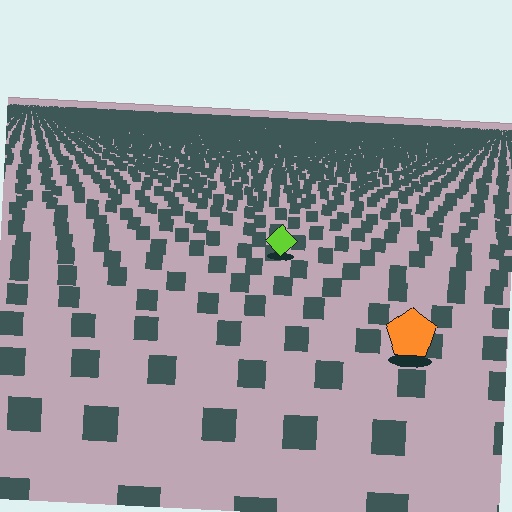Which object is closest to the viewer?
The orange pentagon is closest. The texture marks near it are larger and more spread out.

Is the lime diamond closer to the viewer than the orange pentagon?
No. The orange pentagon is closer — you can tell from the texture gradient: the ground texture is coarser near it.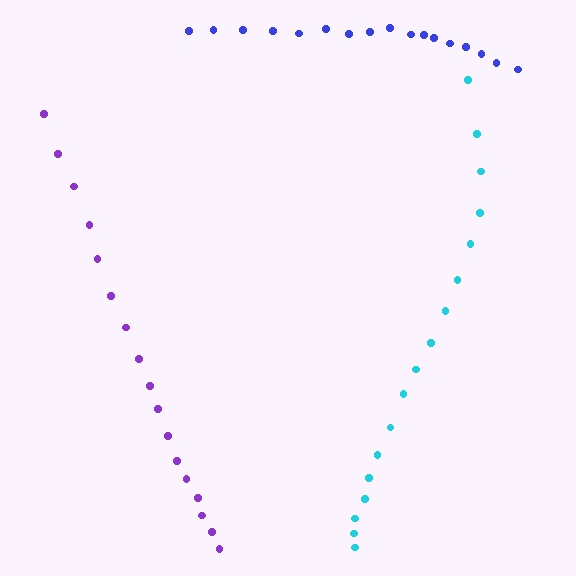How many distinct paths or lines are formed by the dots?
There are 3 distinct paths.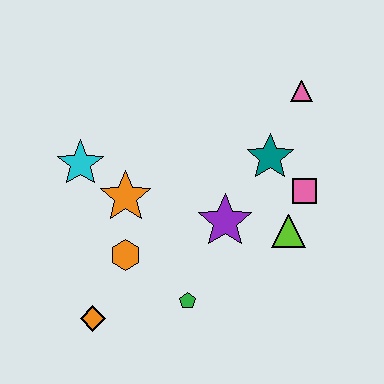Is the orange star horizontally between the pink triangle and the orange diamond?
Yes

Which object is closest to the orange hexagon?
The orange star is closest to the orange hexagon.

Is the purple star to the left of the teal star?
Yes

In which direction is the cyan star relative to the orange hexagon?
The cyan star is above the orange hexagon.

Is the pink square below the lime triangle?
No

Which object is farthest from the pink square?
The orange diamond is farthest from the pink square.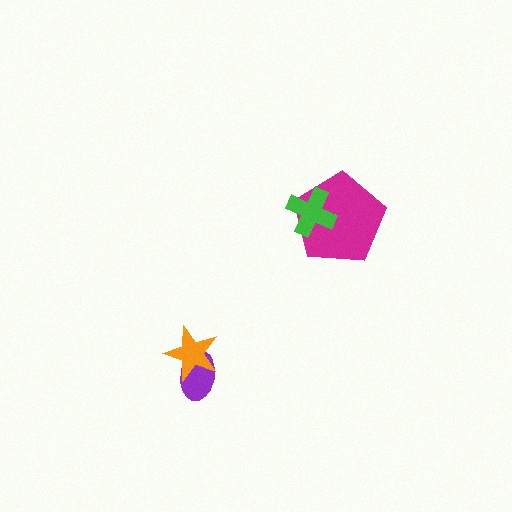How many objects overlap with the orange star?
1 object overlaps with the orange star.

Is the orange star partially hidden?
No, no other shape covers it.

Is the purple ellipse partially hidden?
Yes, it is partially covered by another shape.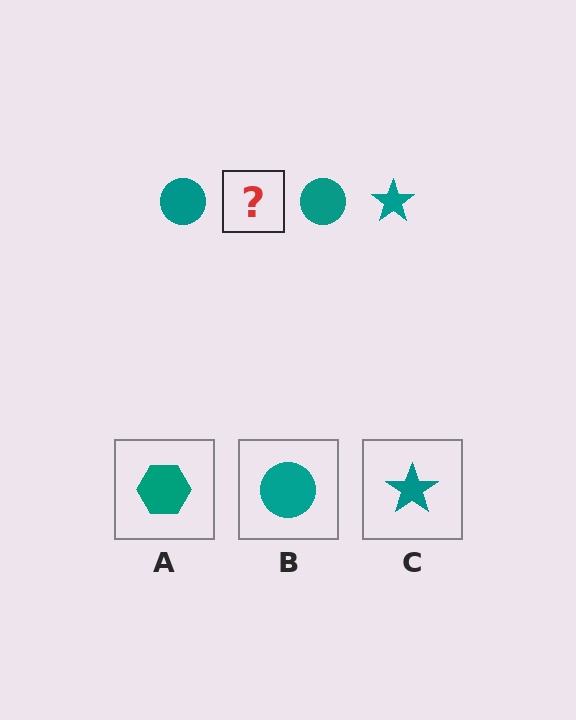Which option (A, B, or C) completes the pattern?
C.